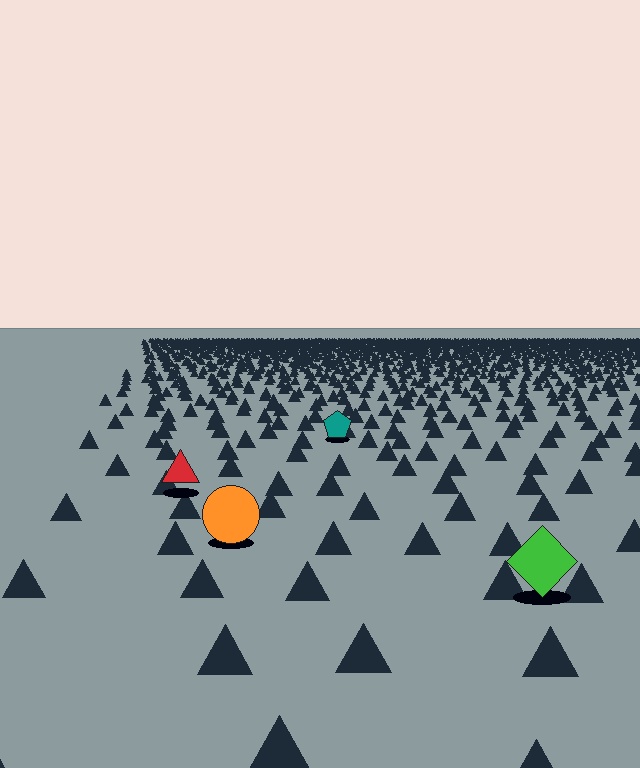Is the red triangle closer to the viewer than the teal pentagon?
Yes. The red triangle is closer — you can tell from the texture gradient: the ground texture is coarser near it.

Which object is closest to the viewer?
The green diamond is closest. The texture marks near it are larger and more spread out.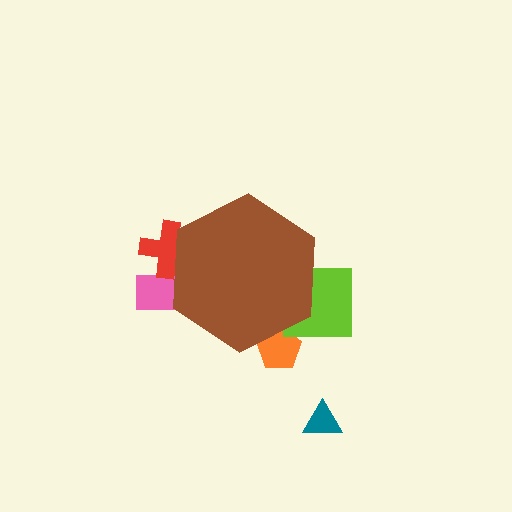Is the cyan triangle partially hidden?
Yes, the cyan triangle is partially hidden behind the brown hexagon.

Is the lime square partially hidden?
Yes, the lime square is partially hidden behind the brown hexagon.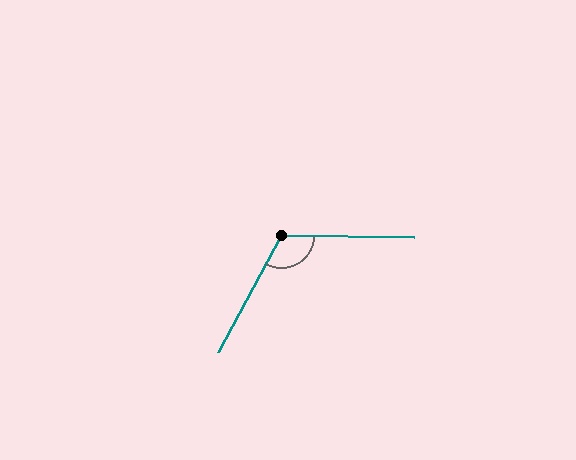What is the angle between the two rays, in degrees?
Approximately 118 degrees.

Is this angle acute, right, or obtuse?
It is obtuse.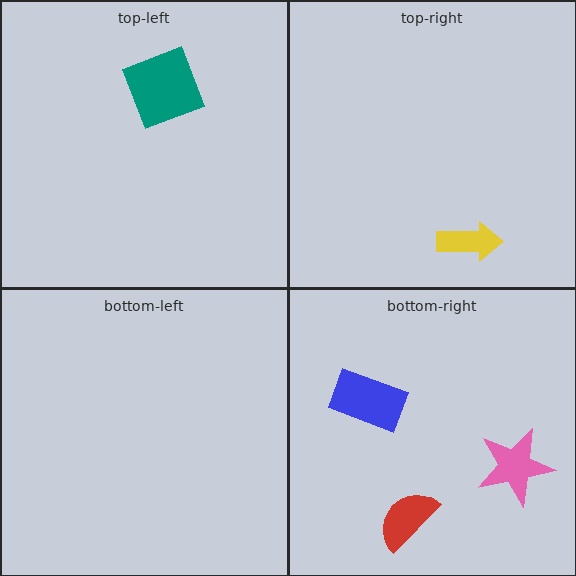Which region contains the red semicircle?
The bottom-right region.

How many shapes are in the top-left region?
1.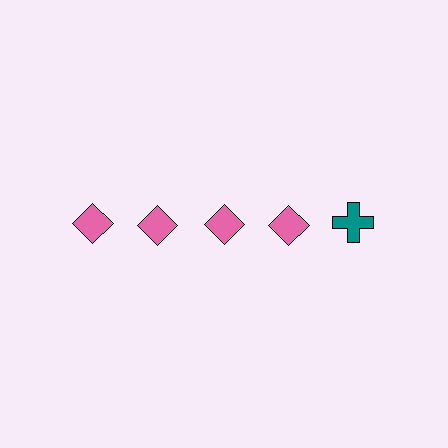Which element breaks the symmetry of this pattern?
The teal cross in the top row, rightmost column breaks the symmetry. All other shapes are pink diamonds.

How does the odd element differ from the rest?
It differs in both color (teal instead of pink) and shape (cross instead of diamond).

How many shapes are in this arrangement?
There are 5 shapes arranged in a grid pattern.